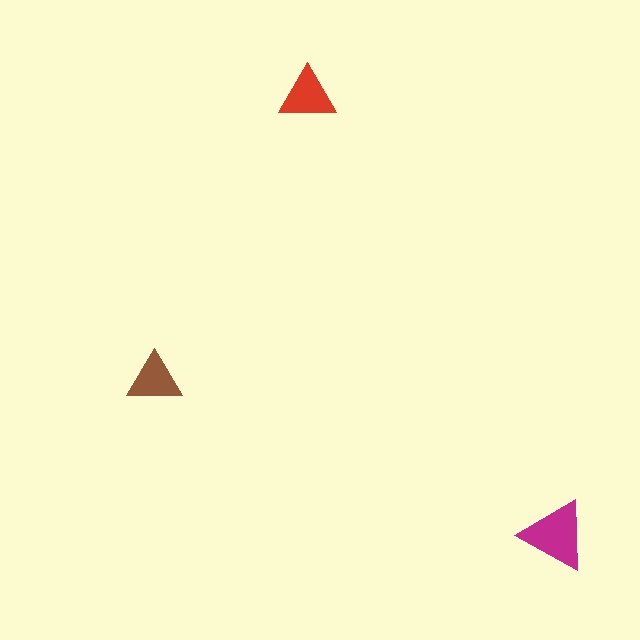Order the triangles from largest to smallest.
the magenta one, the red one, the brown one.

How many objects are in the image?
There are 3 objects in the image.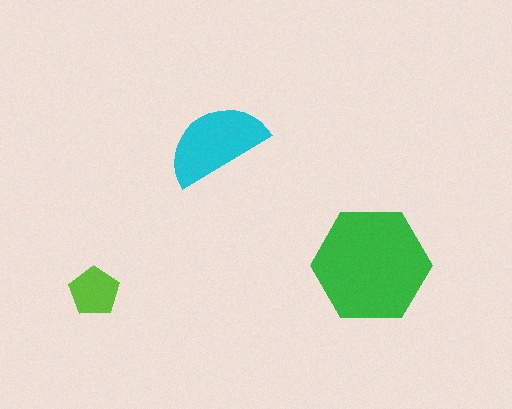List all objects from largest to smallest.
The green hexagon, the cyan semicircle, the lime pentagon.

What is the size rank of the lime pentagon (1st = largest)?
3rd.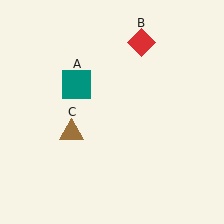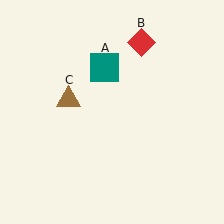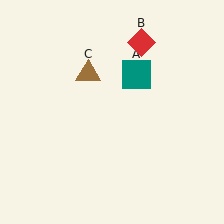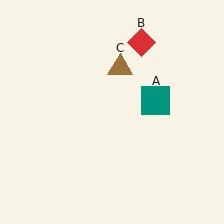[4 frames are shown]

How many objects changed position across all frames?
2 objects changed position: teal square (object A), brown triangle (object C).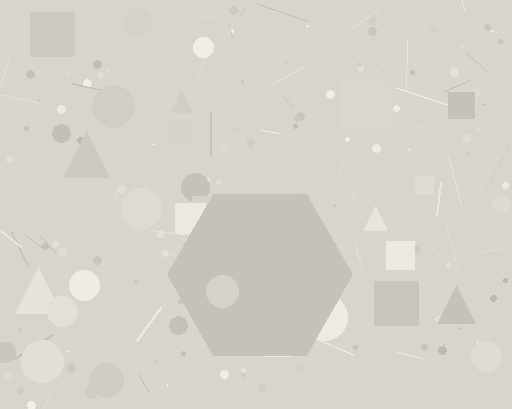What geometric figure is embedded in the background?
A hexagon is embedded in the background.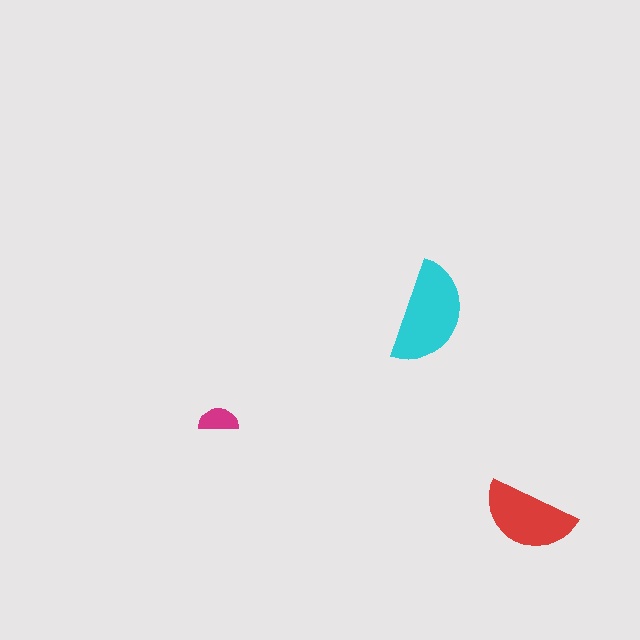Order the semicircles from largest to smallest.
the cyan one, the red one, the magenta one.